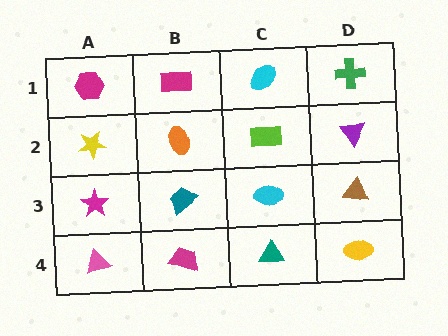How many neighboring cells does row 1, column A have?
2.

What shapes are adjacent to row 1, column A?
A yellow star (row 2, column A), a magenta rectangle (row 1, column B).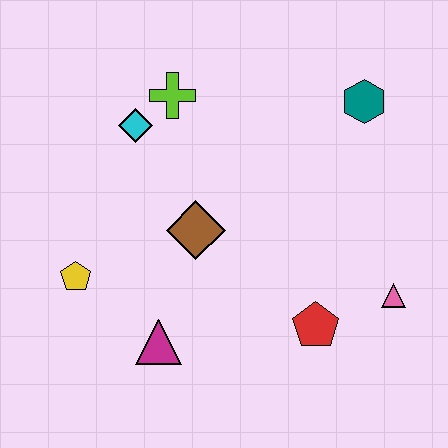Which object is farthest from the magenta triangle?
The teal hexagon is farthest from the magenta triangle.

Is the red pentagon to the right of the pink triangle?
No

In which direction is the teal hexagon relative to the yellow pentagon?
The teal hexagon is to the right of the yellow pentagon.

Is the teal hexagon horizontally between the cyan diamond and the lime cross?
No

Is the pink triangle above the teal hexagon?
No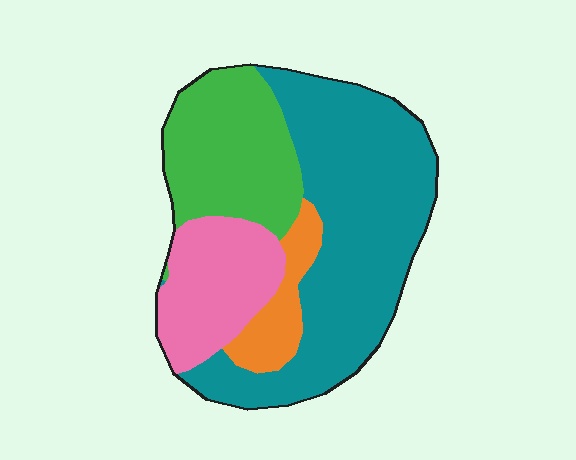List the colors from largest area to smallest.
From largest to smallest: teal, green, pink, orange.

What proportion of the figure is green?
Green covers 24% of the figure.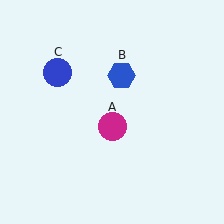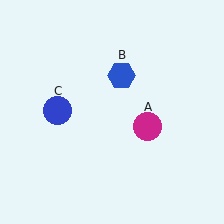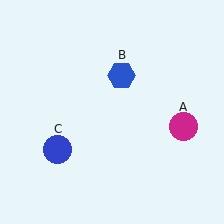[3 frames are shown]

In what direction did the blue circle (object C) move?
The blue circle (object C) moved down.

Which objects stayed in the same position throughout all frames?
Blue hexagon (object B) remained stationary.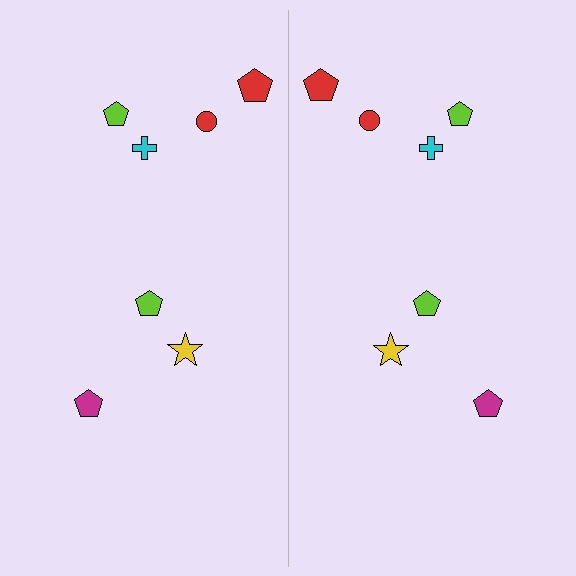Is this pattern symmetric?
Yes, this pattern has bilateral (reflection) symmetry.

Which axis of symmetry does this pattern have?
The pattern has a vertical axis of symmetry running through the center of the image.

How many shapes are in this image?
There are 14 shapes in this image.